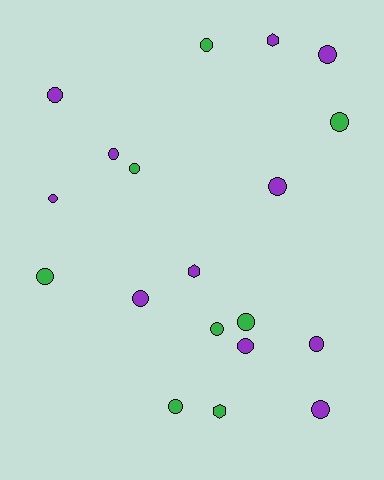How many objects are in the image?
There are 19 objects.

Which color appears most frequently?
Purple, with 11 objects.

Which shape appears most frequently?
Circle, with 16 objects.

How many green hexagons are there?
There is 1 green hexagon.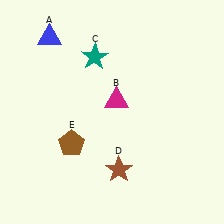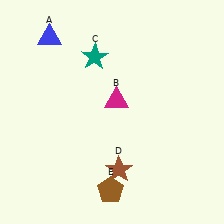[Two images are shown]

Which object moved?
The brown pentagon (E) moved down.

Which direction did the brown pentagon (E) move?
The brown pentagon (E) moved down.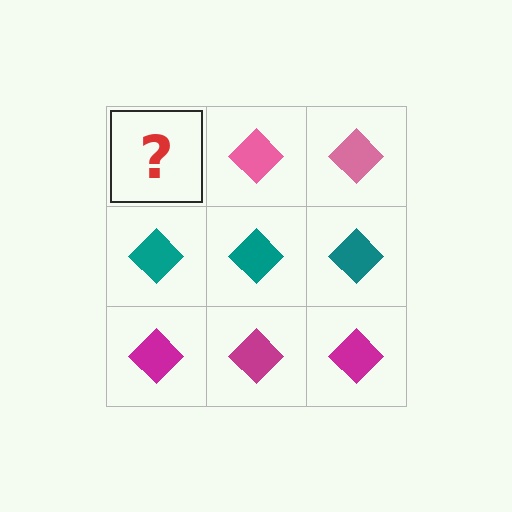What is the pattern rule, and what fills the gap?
The rule is that each row has a consistent color. The gap should be filled with a pink diamond.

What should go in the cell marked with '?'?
The missing cell should contain a pink diamond.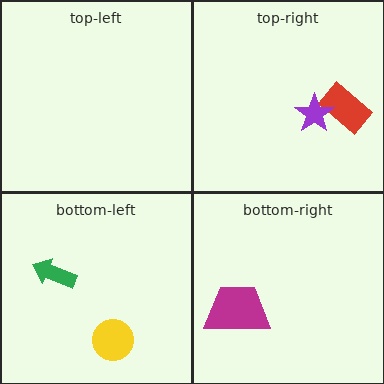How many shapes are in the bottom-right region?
1.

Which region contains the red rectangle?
The top-right region.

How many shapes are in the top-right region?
2.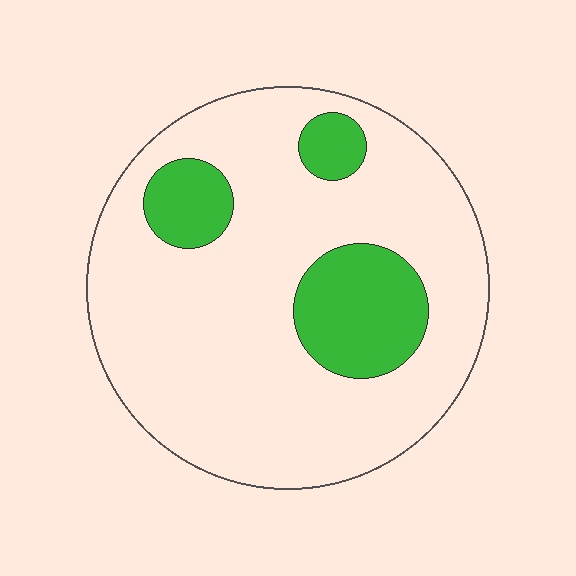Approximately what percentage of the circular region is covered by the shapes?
Approximately 20%.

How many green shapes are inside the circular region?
3.